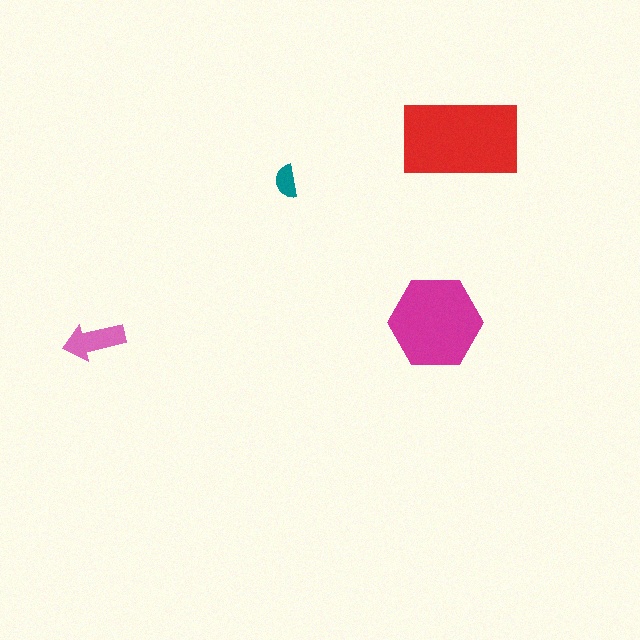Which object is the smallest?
The teal semicircle.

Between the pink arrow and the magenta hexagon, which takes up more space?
The magenta hexagon.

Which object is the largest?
The red rectangle.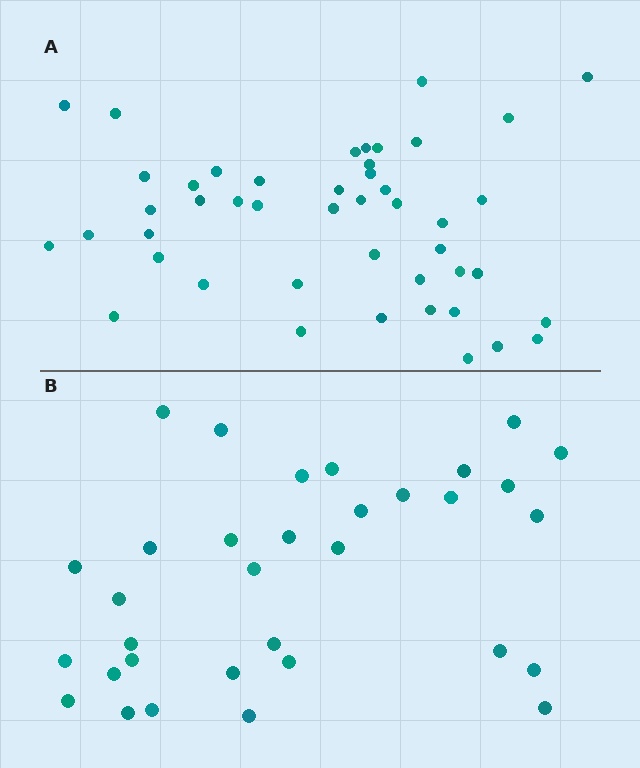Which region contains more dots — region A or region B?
Region A (the top region) has more dots.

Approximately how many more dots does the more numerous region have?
Region A has approximately 15 more dots than region B.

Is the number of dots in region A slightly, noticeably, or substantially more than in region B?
Region A has noticeably more, but not dramatically so. The ratio is roughly 1.4 to 1.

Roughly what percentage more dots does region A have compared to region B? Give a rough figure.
About 40% more.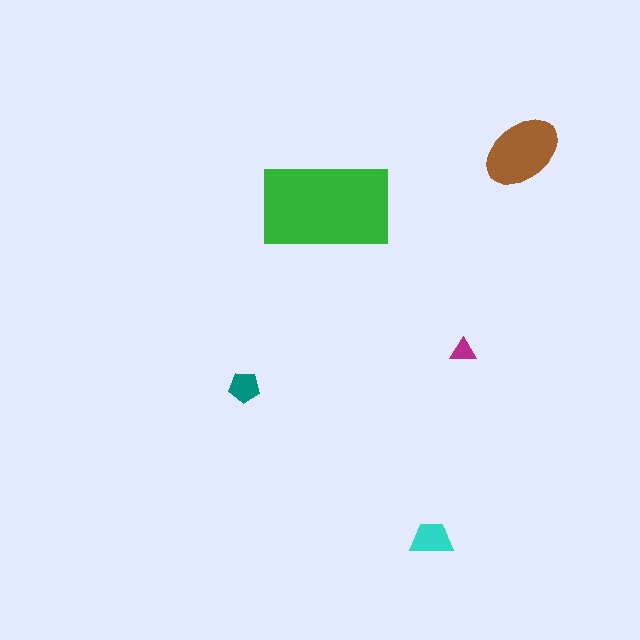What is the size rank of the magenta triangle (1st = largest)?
5th.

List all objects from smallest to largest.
The magenta triangle, the teal pentagon, the cyan trapezoid, the brown ellipse, the green rectangle.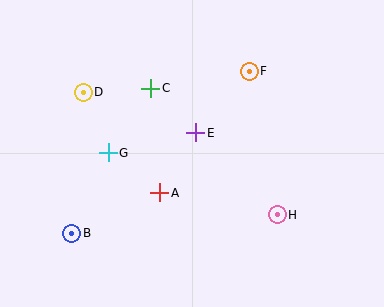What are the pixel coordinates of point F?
Point F is at (249, 71).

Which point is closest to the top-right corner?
Point F is closest to the top-right corner.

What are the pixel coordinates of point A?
Point A is at (160, 193).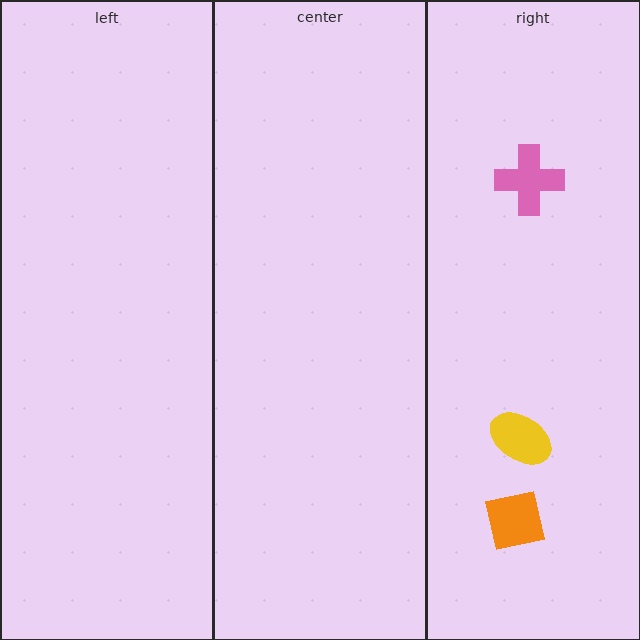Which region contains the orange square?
The right region.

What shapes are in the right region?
The orange square, the yellow ellipse, the pink cross.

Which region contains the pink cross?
The right region.